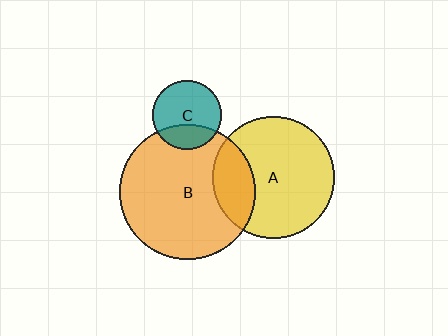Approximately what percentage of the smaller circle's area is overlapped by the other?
Approximately 30%.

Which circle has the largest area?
Circle B (orange).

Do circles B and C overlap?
Yes.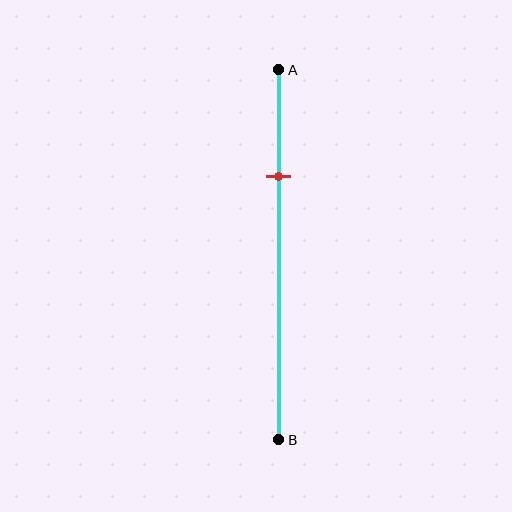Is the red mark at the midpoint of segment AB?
No, the mark is at about 30% from A, not at the 50% midpoint.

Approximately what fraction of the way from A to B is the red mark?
The red mark is approximately 30% of the way from A to B.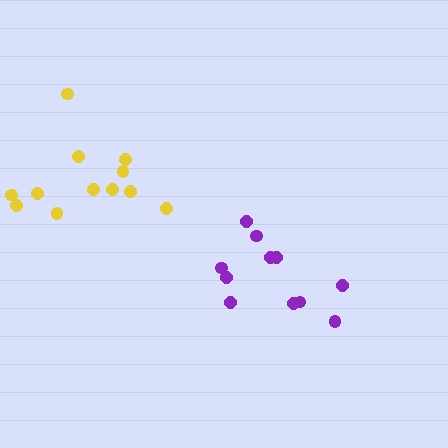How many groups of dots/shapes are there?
There are 2 groups.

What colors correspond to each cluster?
The clusters are colored: yellow, purple.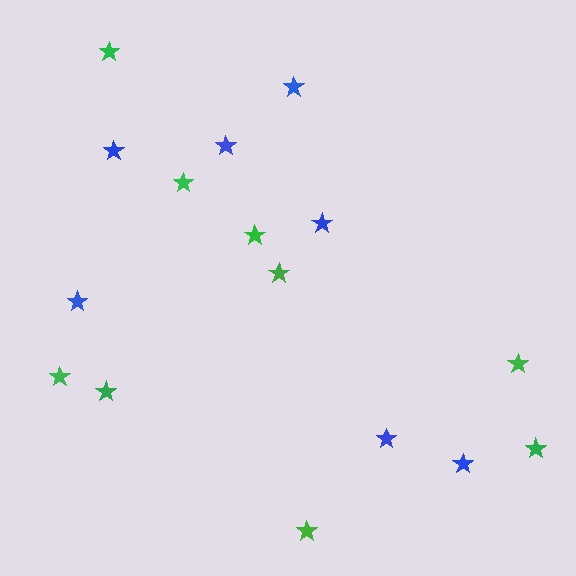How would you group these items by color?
There are 2 groups: one group of blue stars (7) and one group of green stars (9).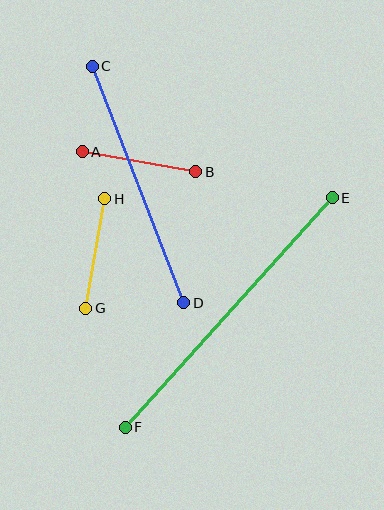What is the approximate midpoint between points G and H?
The midpoint is at approximately (95, 253) pixels.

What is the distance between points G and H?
The distance is approximately 111 pixels.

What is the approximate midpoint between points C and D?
The midpoint is at approximately (138, 185) pixels.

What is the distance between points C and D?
The distance is approximately 254 pixels.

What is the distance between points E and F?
The distance is approximately 309 pixels.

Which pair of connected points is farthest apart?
Points E and F are farthest apart.